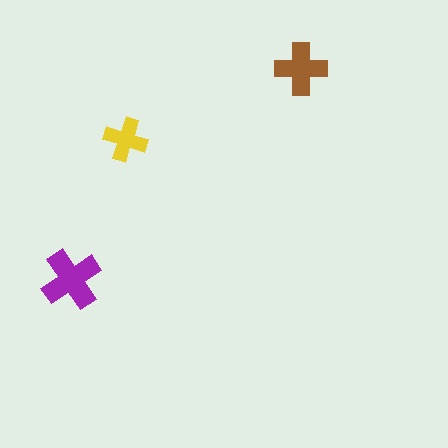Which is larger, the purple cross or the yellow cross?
The purple one.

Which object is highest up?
The brown cross is topmost.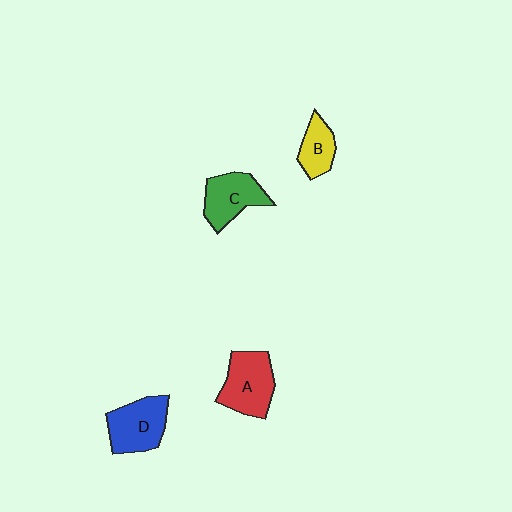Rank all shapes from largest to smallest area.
From largest to smallest: A (red), D (blue), C (green), B (yellow).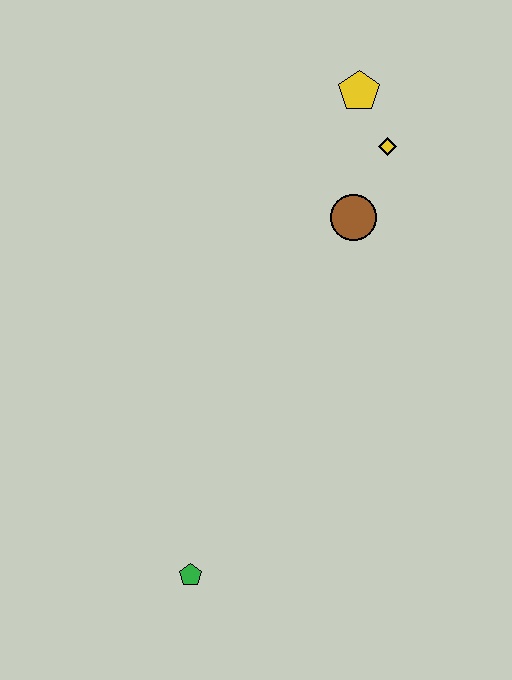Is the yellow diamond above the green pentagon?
Yes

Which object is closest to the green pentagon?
The brown circle is closest to the green pentagon.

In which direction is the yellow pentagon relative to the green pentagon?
The yellow pentagon is above the green pentagon.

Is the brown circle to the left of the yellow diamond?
Yes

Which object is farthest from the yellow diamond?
The green pentagon is farthest from the yellow diamond.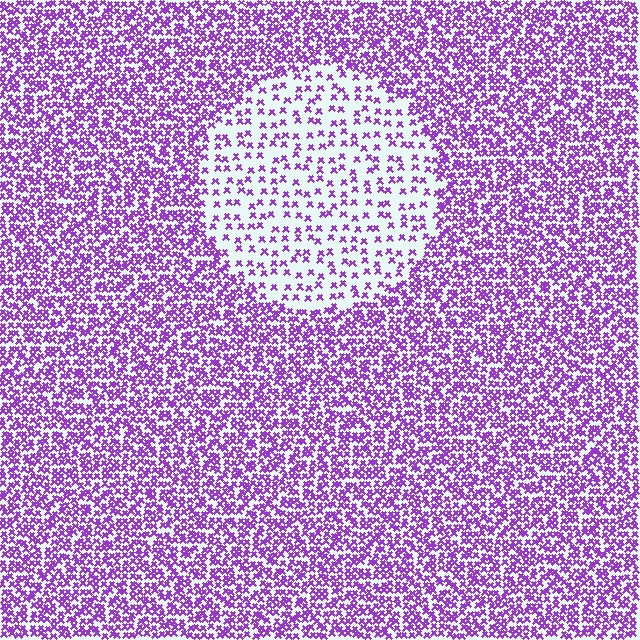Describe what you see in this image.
The image contains small purple elements arranged at two different densities. A circle-shaped region is visible where the elements are less densely packed than the surrounding area.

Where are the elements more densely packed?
The elements are more densely packed outside the circle boundary.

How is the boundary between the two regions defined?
The boundary is defined by a change in element density (approximately 2.6x ratio). All elements are the same color, size, and shape.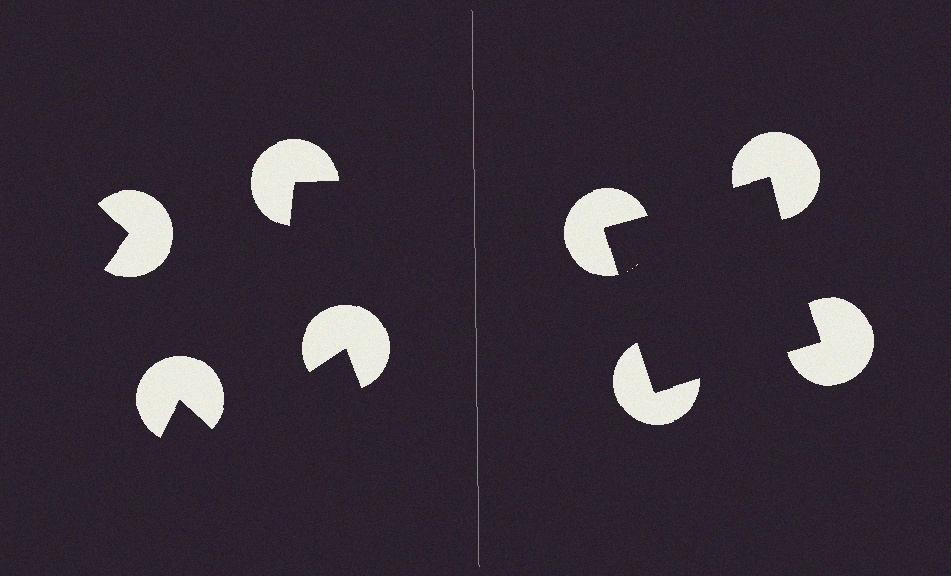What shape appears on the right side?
An illusory square.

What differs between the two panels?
The pac-man discs are positioned identically on both sides; only the wedge orientations differ. On the right they align to a square; on the left they are misaligned.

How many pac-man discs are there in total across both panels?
8 — 4 on each side.